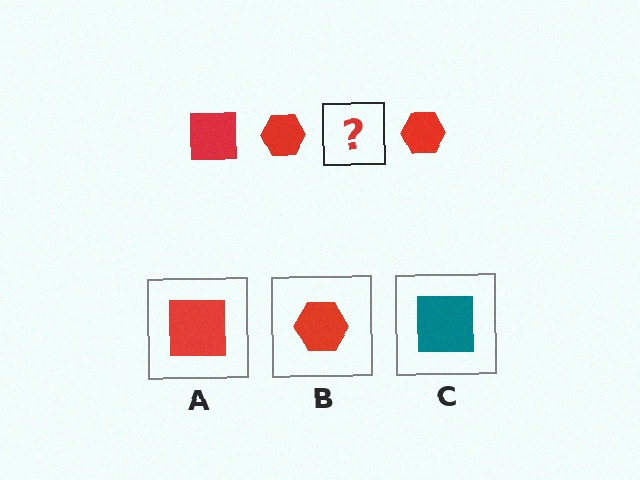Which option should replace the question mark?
Option A.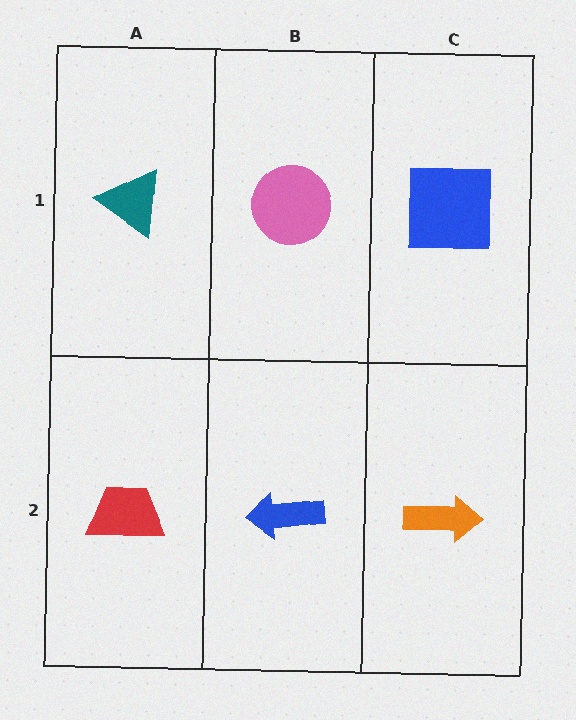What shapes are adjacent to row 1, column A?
A red trapezoid (row 2, column A), a pink circle (row 1, column B).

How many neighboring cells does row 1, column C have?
2.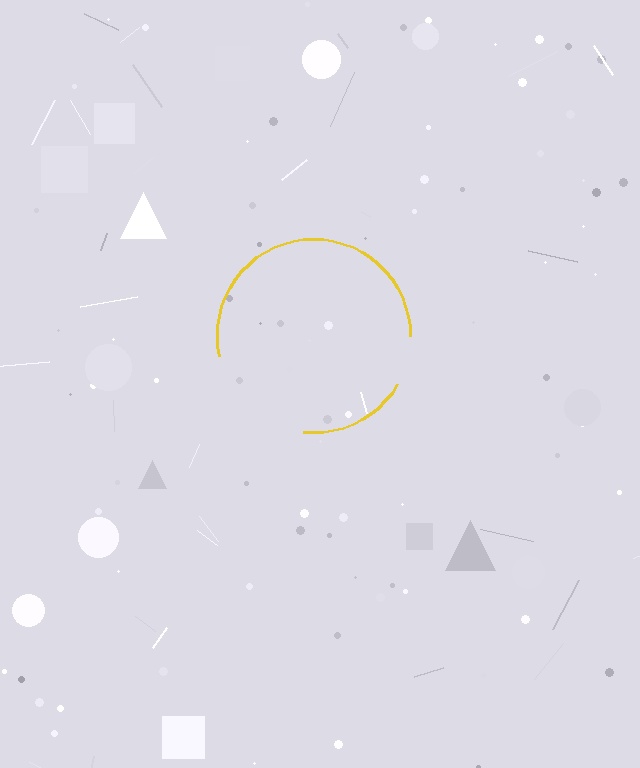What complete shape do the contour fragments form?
The contour fragments form a circle.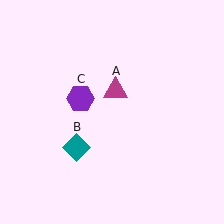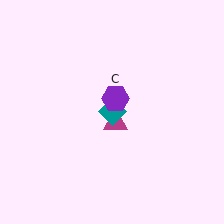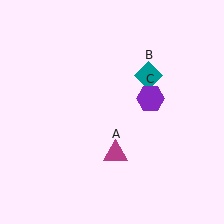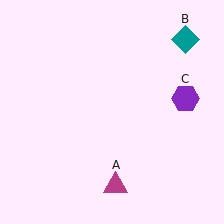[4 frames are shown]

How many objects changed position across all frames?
3 objects changed position: magenta triangle (object A), teal diamond (object B), purple hexagon (object C).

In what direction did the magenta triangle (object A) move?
The magenta triangle (object A) moved down.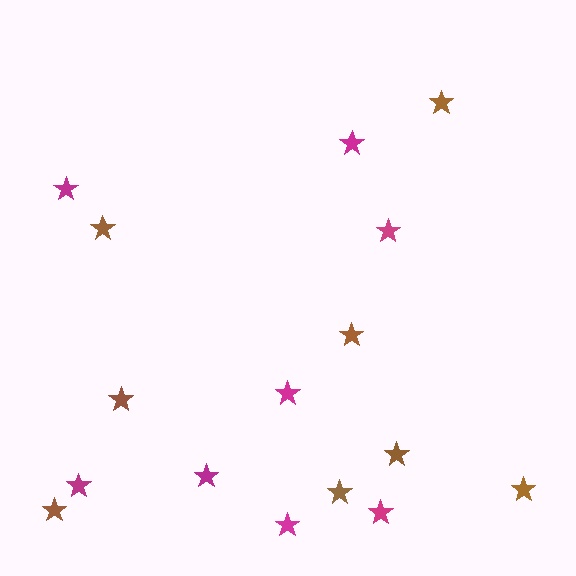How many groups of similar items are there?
There are 2 groups: one group of magenta stars (8) and one group of brown stars (8).